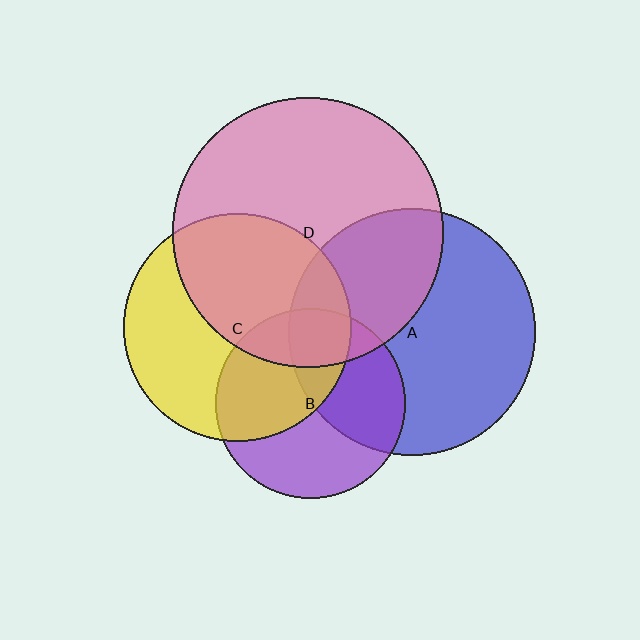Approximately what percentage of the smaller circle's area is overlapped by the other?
Approximately 20%.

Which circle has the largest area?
Circle D (pink).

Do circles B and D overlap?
Yes.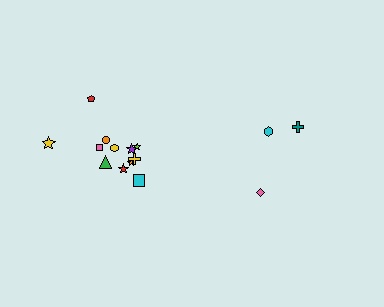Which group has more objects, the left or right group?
The left group.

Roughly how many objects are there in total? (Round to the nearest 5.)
Roughly 15 objects in total.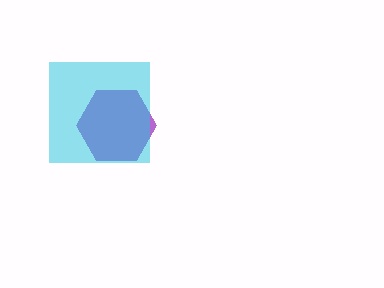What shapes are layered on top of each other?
The layered shapes are: a purple hexagon, a cyan square.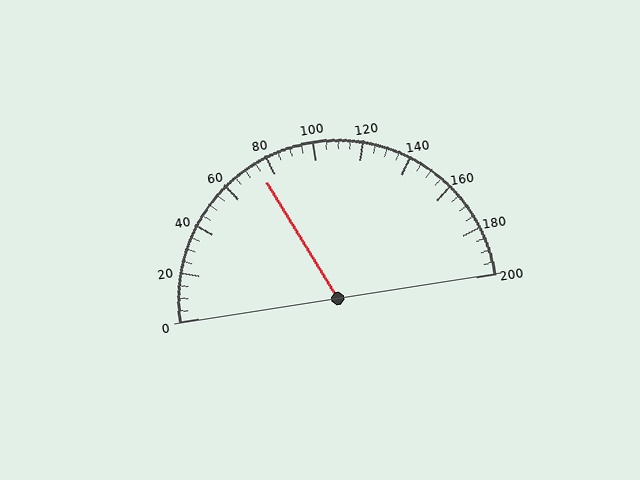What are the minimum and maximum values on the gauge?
The gauge ranges from 0 to 200.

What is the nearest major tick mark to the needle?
The nearest major tick mark is 80.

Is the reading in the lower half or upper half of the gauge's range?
The reading is in the lower half of the range (0 to 200).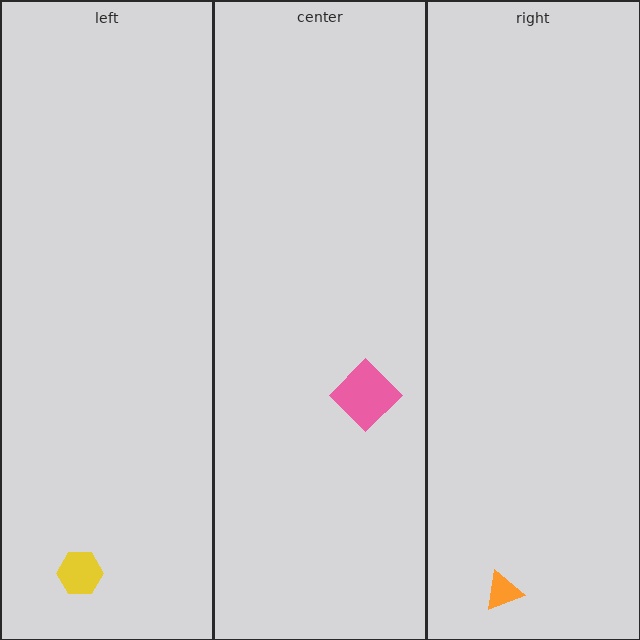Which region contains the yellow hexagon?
The left region.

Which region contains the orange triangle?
The right region.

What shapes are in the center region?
The pink diamond.